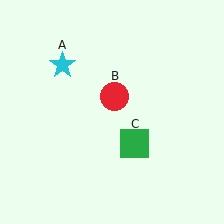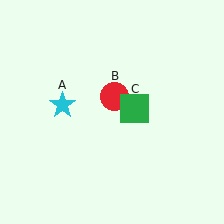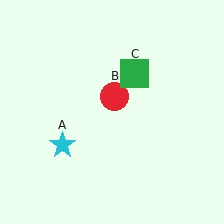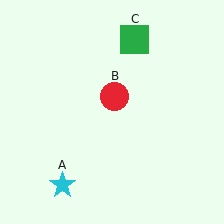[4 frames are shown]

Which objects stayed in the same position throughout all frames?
Red circle (object B) remained stationary.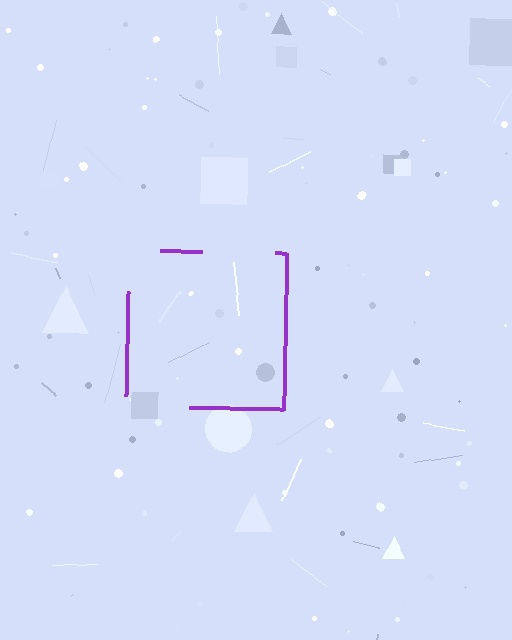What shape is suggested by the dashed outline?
The dashed outline suggests a square.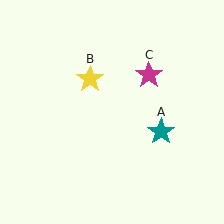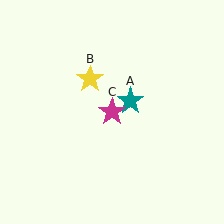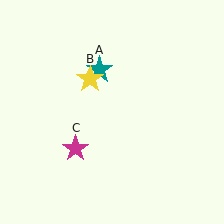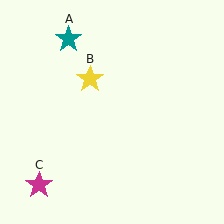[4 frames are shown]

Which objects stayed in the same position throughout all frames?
Yellow star (object B) remained stationary.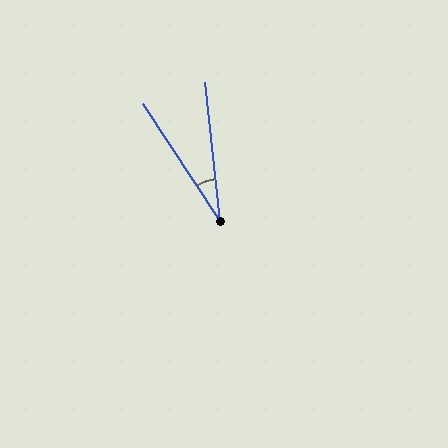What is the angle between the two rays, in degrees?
Approximately 27 degrees.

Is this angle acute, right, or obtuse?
It is acute.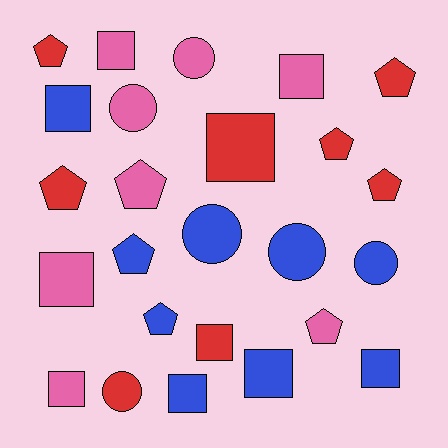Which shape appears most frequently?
Square, with 10 objects.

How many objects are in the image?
There are 25 objects.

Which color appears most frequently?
Blue, with 9 objects.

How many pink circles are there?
There are 2 pink circles.